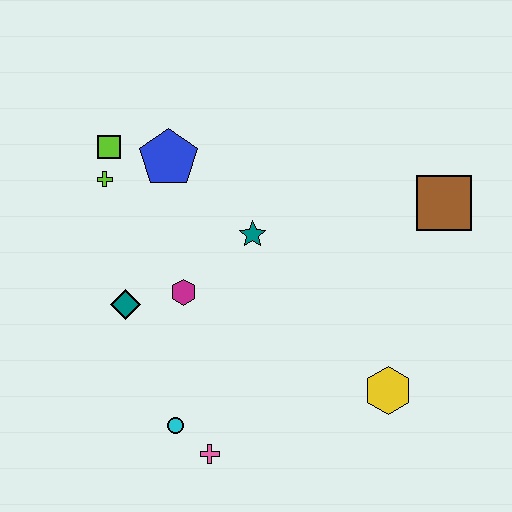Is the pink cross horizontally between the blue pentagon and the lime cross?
No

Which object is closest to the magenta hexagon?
The teal diamond is closest to the magenta hexagon.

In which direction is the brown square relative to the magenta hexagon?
The brown square is to the right of the magenta hexagon.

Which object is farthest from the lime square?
The yellow hexagon is farthest from the lime square.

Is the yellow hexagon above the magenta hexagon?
No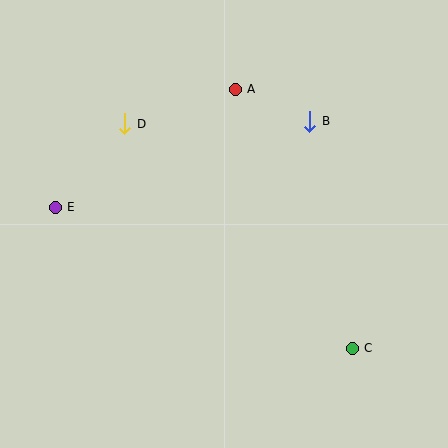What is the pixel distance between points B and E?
The distance between B and E is 268 pixels.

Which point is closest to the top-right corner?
Point B is closest to the top-right corner.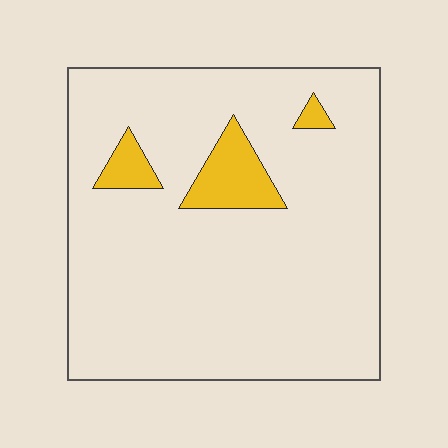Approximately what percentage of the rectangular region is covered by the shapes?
Approximately 10%.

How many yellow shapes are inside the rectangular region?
3.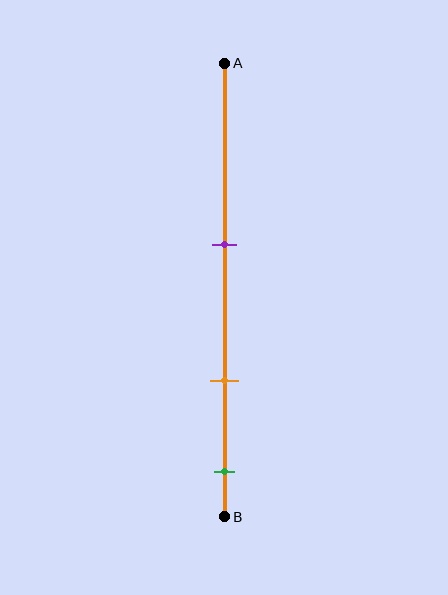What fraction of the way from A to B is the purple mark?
The purple mark is approximately 40% (0.4) of the way from A to B.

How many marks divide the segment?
There are 3 marks dividing the segment.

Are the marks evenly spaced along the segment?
Yes, the marks are approximately evenly spaced.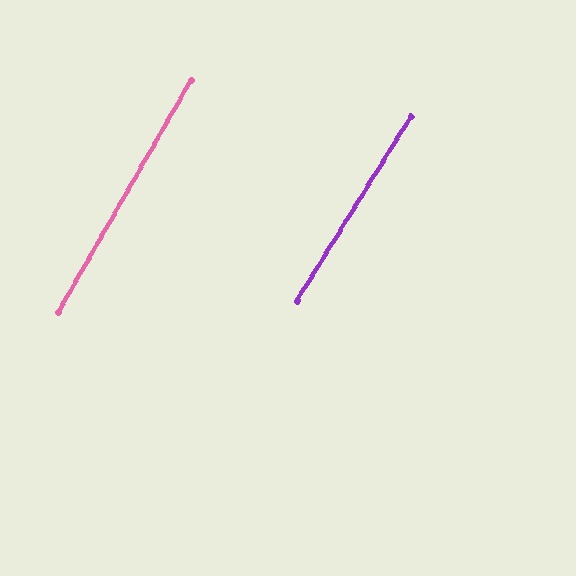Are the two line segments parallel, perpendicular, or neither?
Parallel — their directions differ by only 1.9°.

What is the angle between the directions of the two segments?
Approximately 2 degrees.